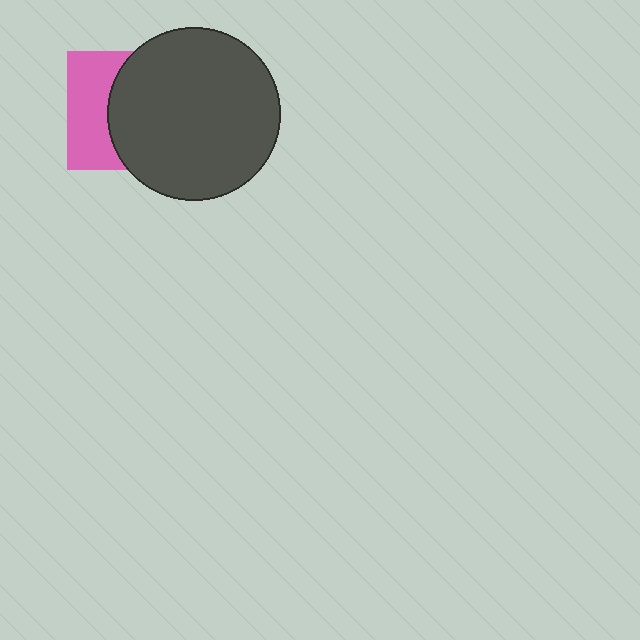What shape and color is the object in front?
The object in front is a dark gray circle.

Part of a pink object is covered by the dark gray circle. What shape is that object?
It is a square.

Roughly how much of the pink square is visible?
A small part of it is visible (roughly 40%).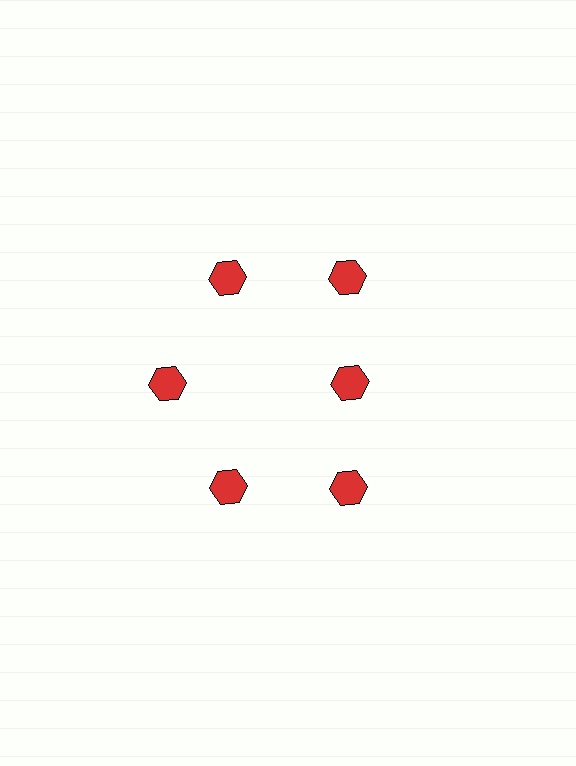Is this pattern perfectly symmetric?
No. The 6 red hexagons are arranged in a ring, but one element near the 3 o'clock position is pulled inward toward the center, breaking the 6-fold rotational symmetry.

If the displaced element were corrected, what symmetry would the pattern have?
It would have 6-fold rotational symmetry — the pattern would map onto itself every 60 degrees.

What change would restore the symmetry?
The symmetry would be restored by moving it outward, back onto the ring so that all 6 hexagons sit at equal angles and equal distance from the center.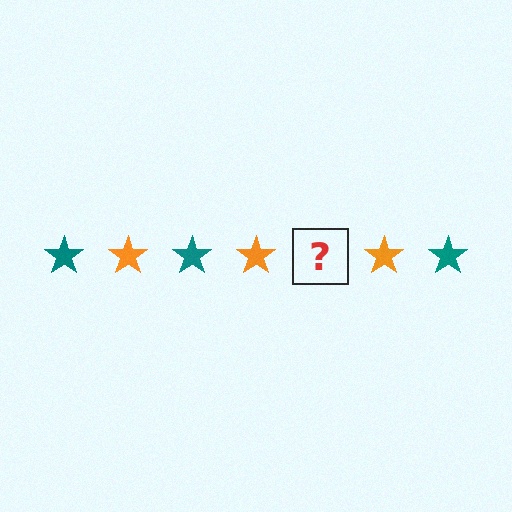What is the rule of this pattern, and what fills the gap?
The rule is that the pattern cycles through teal, orange stars. The gap should be filled with a teal star.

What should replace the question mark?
The question mark should be replaced with a teal star.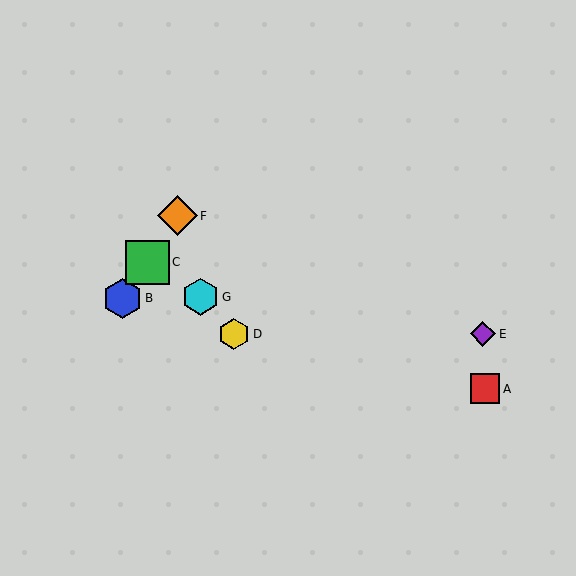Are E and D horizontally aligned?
Yes, both are at y≈334.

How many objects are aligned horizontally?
2 objects (D, E) are aligned horizontally.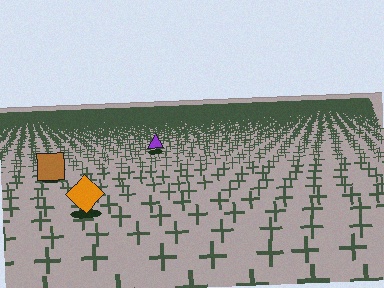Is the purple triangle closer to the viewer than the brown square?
No. The brown square is closer — you can tell from the texture gradient: the ground texture is coarser near it.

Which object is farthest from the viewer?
The purple triangle is farthest from the viewer. It appears smaller and the ground texture around it is denser.